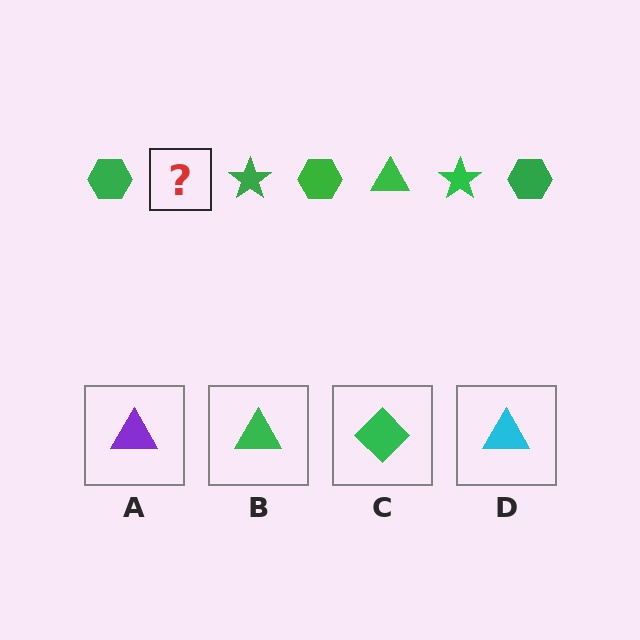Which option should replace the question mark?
Option B.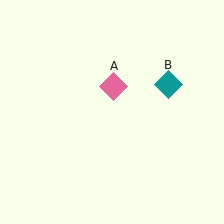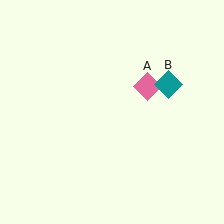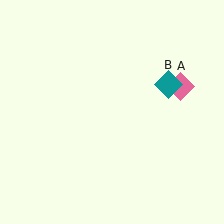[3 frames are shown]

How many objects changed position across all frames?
1 object changed position: pink diamond (object A).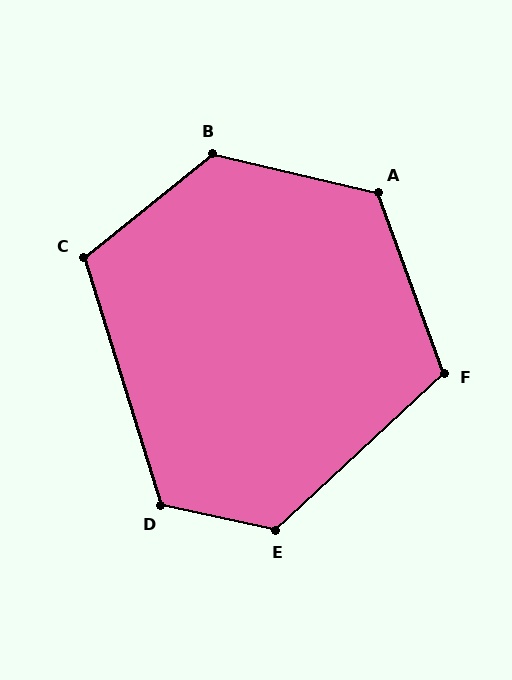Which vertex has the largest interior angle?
B, at approximately 128 degrees.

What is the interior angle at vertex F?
Approximately 113 degrees (obtuse).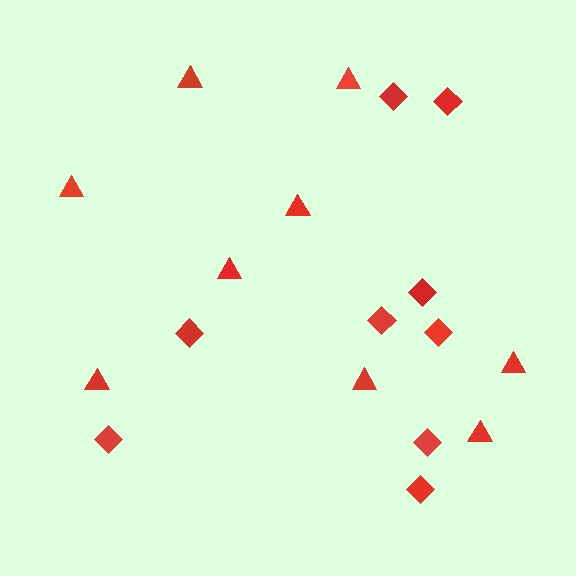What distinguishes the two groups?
There are 2 groups: one group of diamonds (9) and one group of triangles (9).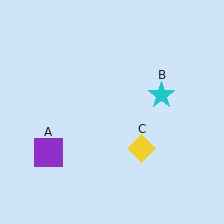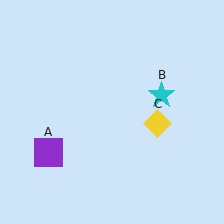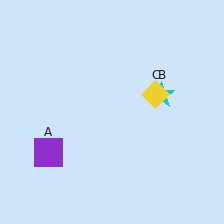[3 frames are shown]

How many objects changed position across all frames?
1 object changed position: yellow diamond (object C).